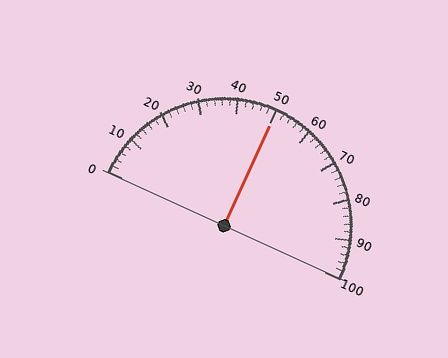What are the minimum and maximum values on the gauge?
The gauge ranges from 0 to 100.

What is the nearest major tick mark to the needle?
The nearest major tick mark is 50.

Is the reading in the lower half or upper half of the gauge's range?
The reading is in the upper half of the range (0 to 100).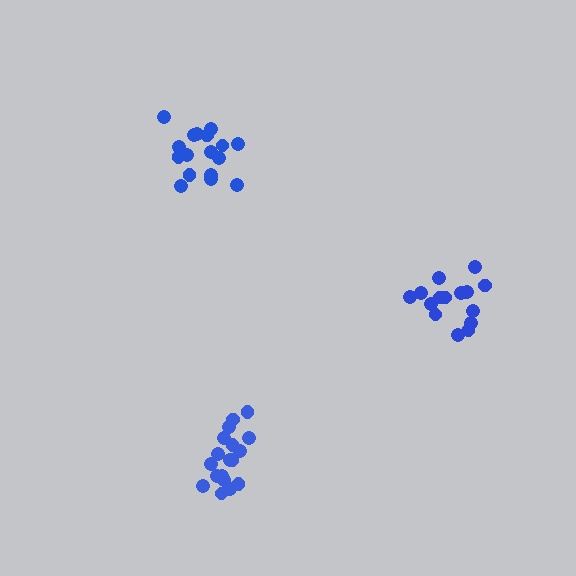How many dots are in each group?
Group 1: 15 dots, Group 2: 18 dots, Group 3: 18 dots (51 total).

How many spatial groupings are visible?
There are 3 spatial groupings.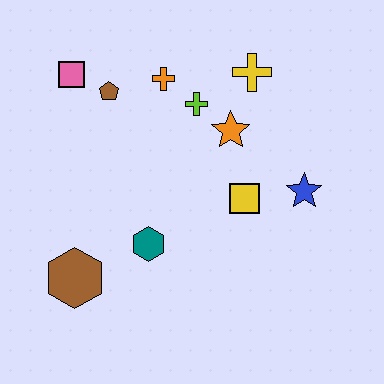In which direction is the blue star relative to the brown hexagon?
The blue star is to the right of the brown hexagon.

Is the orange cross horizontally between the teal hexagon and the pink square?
No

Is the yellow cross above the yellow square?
Yes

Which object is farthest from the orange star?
The brown hexagon is farthest from the orange star.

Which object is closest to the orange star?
The lime cross is closest to the orange star.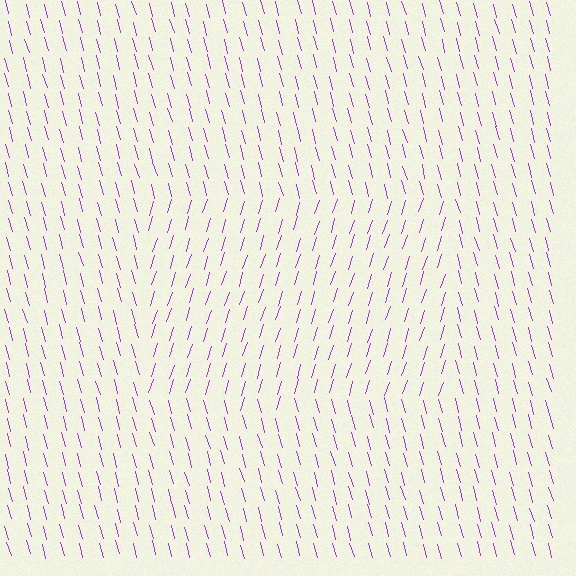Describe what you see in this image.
The image is filled with small purple line segments. A rectangle region in the image has lines oriented differently from the surrounding lines, creating a visible texture boundary.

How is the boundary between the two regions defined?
The boundary is defined purely by a change in line orientation (approximately 33 degrees difference). All lines are the same color and thickness.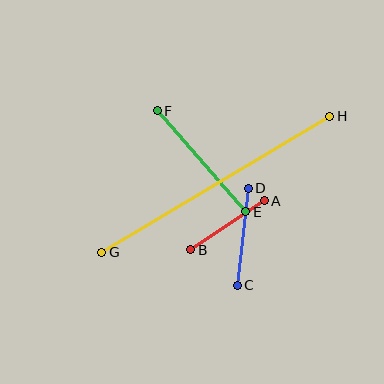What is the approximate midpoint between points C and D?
The midpoint is at approximately (243, 237) pixels.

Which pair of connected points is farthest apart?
Points G and H are farthest apart.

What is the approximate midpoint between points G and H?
The midpoint is at approximately (216, 184) pixels.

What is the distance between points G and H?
The distance is approximately 266 pixels.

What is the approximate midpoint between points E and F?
The midpoint is at approximately (201, 161) pixels.